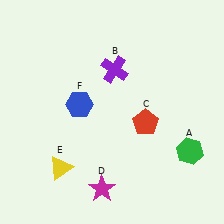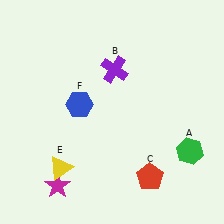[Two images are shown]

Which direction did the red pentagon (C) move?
The red pentagon (C) moved down.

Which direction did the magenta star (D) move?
The magenta star (D) moved left.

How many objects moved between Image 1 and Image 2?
2 objects moved between the two images.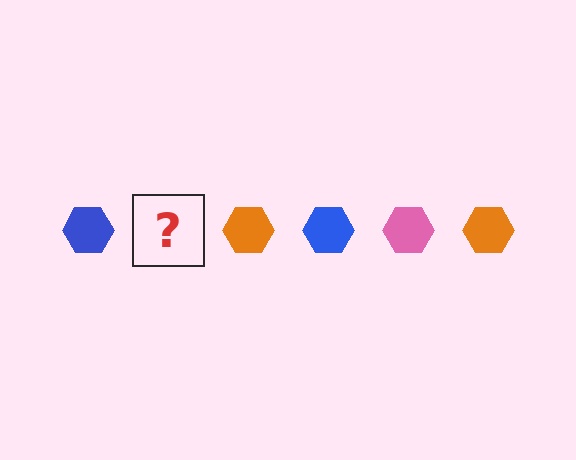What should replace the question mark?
The question mark should be replaced with a pink hexagon.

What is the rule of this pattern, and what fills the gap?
The rule is that the pattern cycles through blue, pink, orange hexagons. The gap should be filled with a pink hexagon.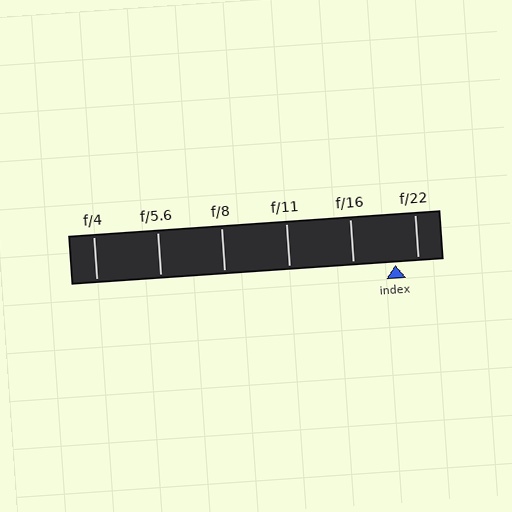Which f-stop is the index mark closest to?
The index mark is closest to f/22.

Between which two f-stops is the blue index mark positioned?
The index mark is between f/16 and f/22.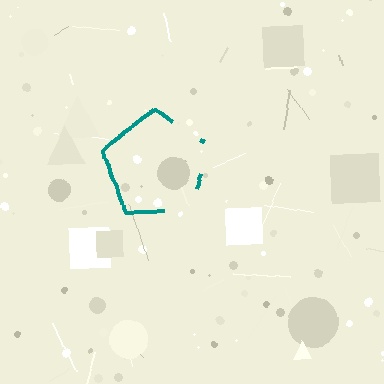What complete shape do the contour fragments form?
The contour fragments form a pentagon.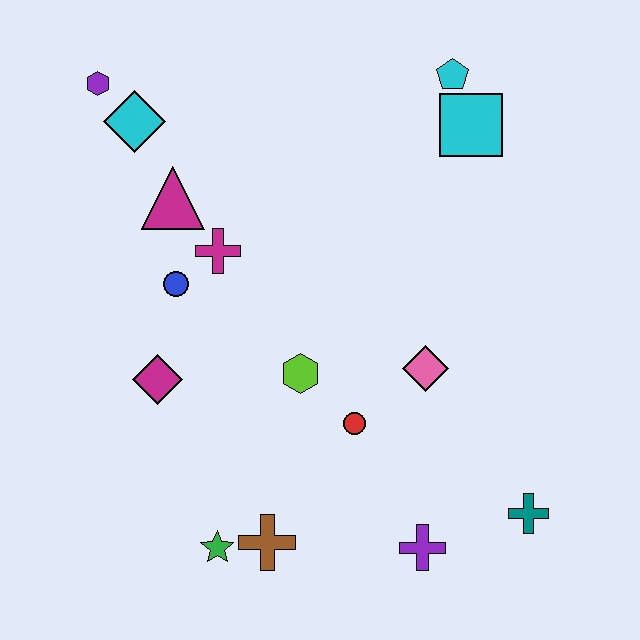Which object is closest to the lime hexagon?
The red circle is closest to the lime hexagon.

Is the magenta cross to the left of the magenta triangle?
No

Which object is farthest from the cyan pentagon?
The green star is farthest from the cyan pentagon.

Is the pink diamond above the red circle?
Yes